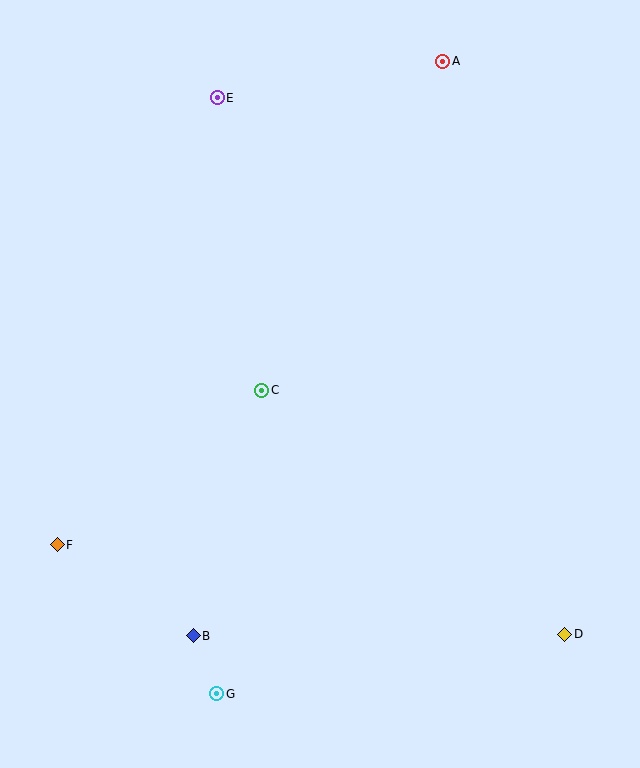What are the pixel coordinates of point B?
Point B is at (193, 636).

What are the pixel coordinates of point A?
Point A is at (443, 61).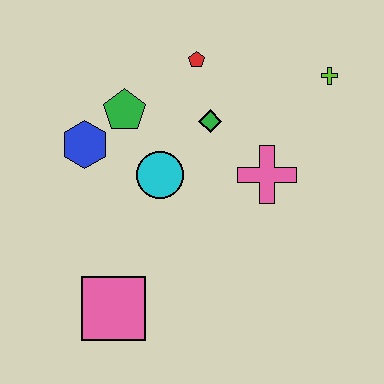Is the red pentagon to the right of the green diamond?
No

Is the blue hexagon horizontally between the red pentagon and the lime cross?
No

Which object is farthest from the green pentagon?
The lime cross is farthest from the green pentagon.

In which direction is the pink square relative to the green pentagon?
The pink square is below the green pentagon.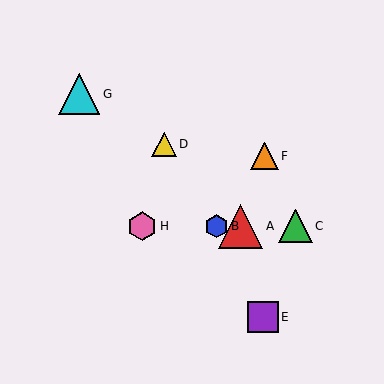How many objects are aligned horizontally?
4 objects (A, B, C, H) are aligned horizontally.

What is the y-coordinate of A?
Object A is at y≈226.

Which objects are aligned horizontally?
Objects A, B, C, H are aligned horizontally.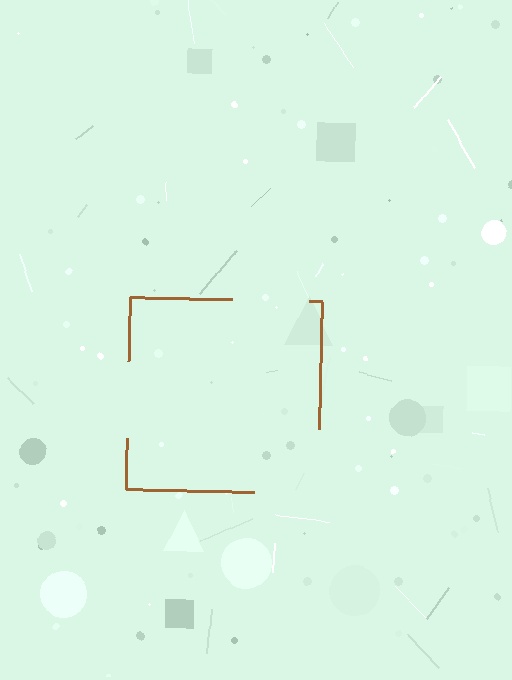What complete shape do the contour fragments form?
The contour fragments form a square.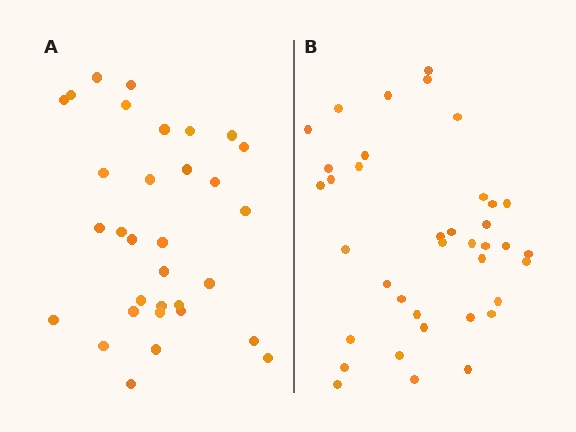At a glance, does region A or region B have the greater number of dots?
Region B (the right region) has more dots.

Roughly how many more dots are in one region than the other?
Region B has about 6 more dots than region A.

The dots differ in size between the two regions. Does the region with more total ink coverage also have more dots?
No. Region A has more total ink coverage because its dots are larger, but region B actually contains more individual dots. Total area can be misleading — the number of items is what matters here.